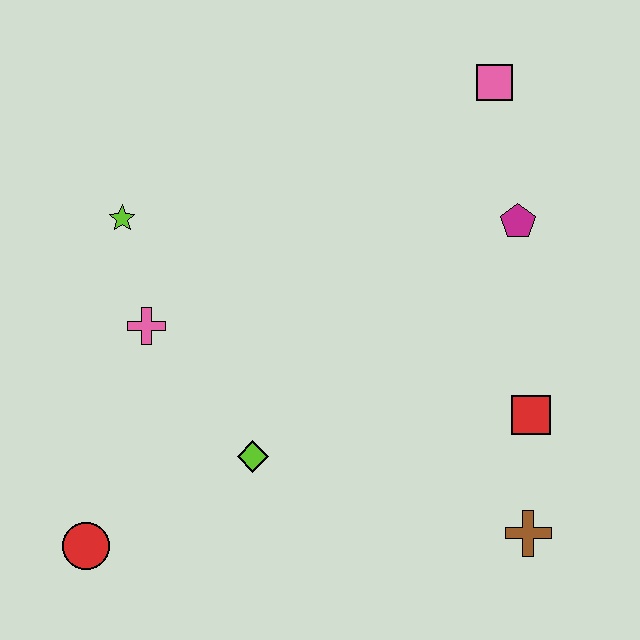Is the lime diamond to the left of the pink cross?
No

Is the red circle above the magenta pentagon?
No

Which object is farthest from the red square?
The red circle is farthest from the red square.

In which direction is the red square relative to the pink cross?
The red square is to the right of the pink cross.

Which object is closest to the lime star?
The pink cross is closest to the lime star.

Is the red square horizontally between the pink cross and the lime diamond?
No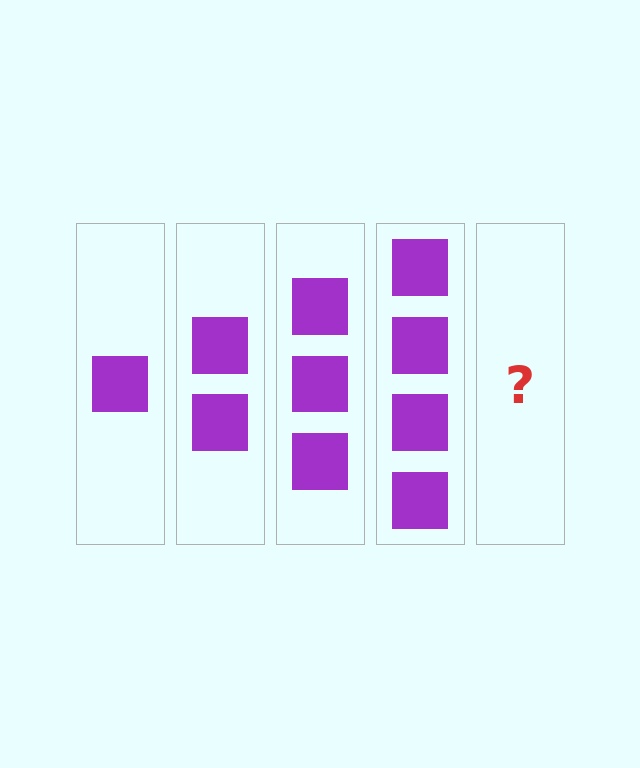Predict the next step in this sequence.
The next step is 5 squares.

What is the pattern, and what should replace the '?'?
The pattern is that each step adds one more square. The '?' should be 5 squares.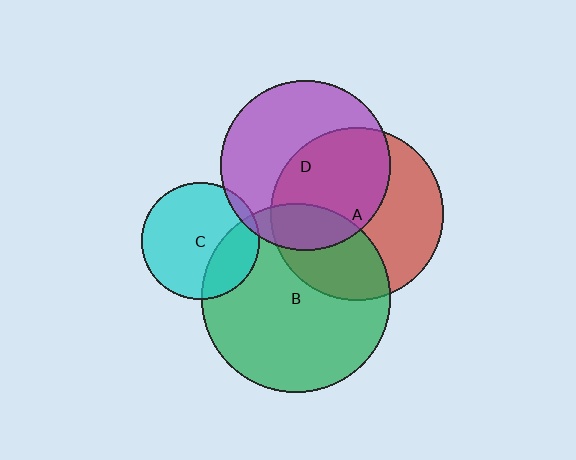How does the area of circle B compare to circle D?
Approximately 1.2 times.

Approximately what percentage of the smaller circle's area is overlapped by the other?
Approximately 5%.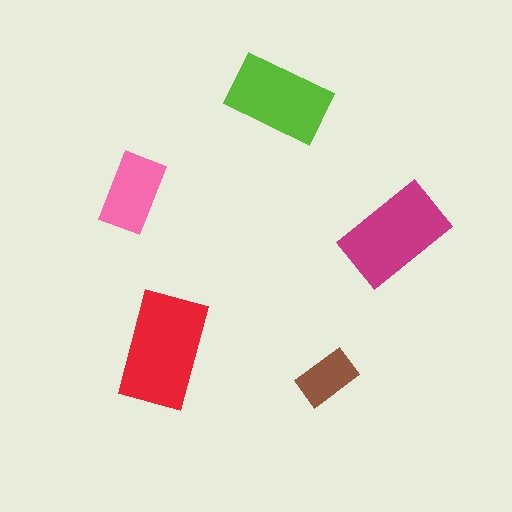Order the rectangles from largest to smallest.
the red one, the magenta one, the lime one, the pink one, the brown one.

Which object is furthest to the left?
The pink rectangle is leftmost.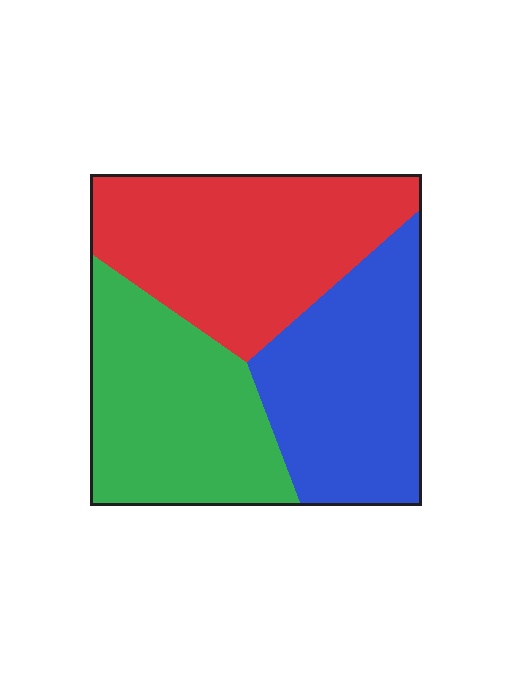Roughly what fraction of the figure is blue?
Blue takes up between a sixth and a third of the figure.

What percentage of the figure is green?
Green covers about 30% of the figure.